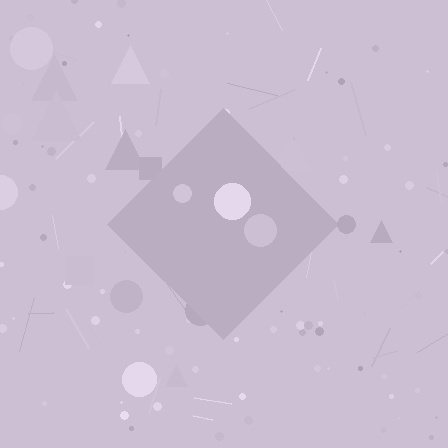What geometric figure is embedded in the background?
A diamond is embedded in the background.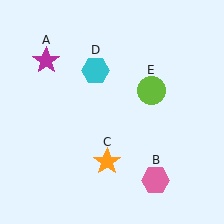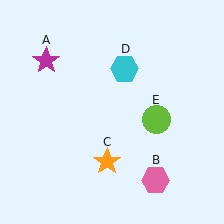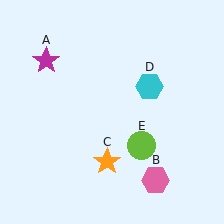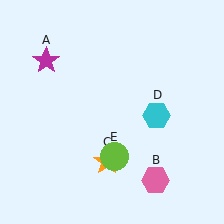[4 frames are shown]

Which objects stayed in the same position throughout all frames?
Magenta star (object A) and pink hexagon (object B) and orange star (object C) remained stationary.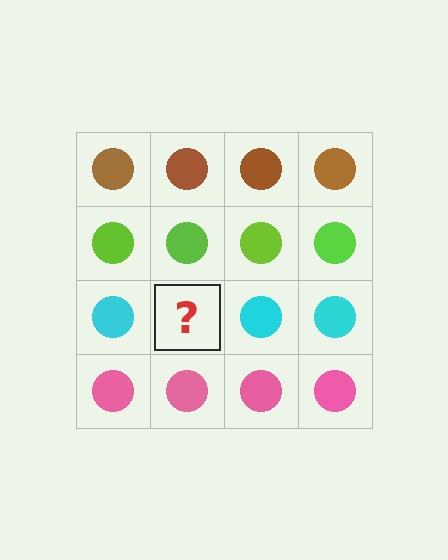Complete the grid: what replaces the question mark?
The question mark should be replaced with a cyan circle.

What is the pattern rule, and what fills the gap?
The rule is that each row has a consistent color. The gap should be filled with a cyan circle.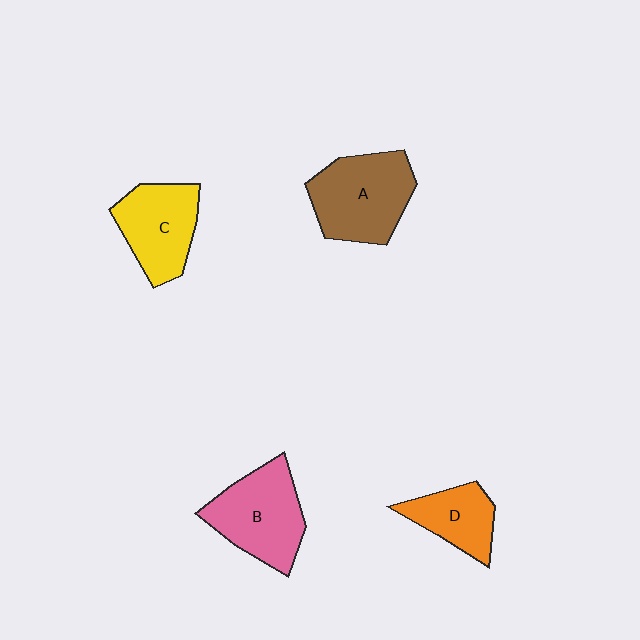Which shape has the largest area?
Shape A (brown).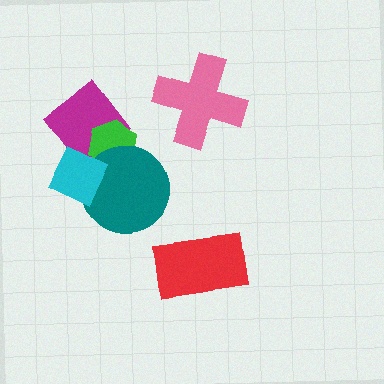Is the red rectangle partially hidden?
No, no other shape covers it.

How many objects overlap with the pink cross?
0 objects overlap with the pink cross.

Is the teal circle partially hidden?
Yes, it is partially covered by another shape.